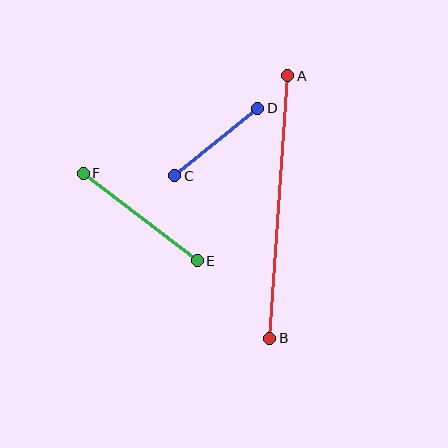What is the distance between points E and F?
The distance is approximately 144 pixels.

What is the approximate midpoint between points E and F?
The midpoint is at approximately (140, 217) pixels.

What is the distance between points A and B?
The distance is approximately 263 pixels.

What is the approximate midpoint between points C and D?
The midpoint is at approximately (216, 142) pixels.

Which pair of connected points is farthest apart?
Points A and B are farthest apart.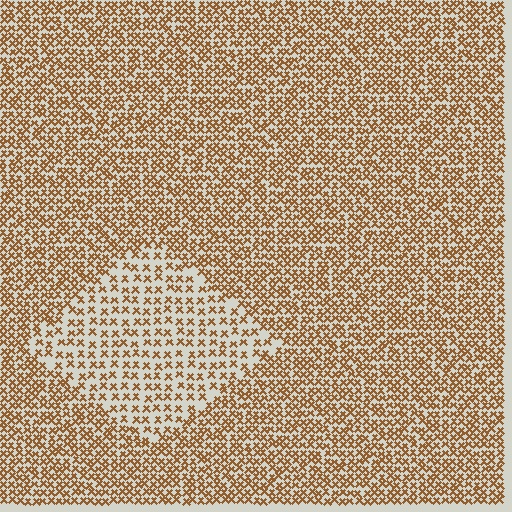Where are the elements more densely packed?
The elements are more densely packed outside the diamond boundary.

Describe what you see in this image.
The image contains small brown elements arranged at two different densities. A diamond-shaped region is visible where the elements are less densely packed than the surrounding area.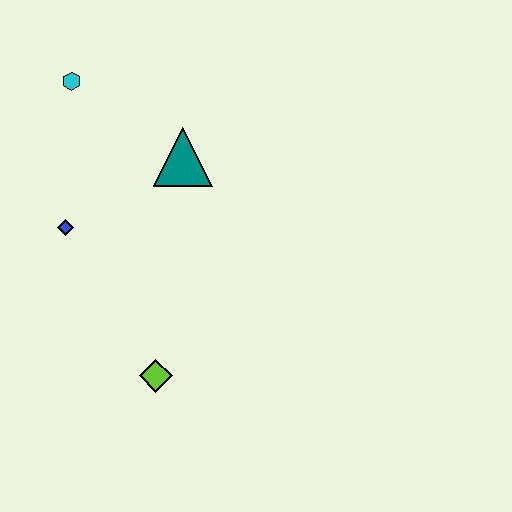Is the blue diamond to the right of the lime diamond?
No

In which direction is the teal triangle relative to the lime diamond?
The teal triangle is above the lime diamond.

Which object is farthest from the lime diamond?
The cyan hexagon is farthest from the lime diamond.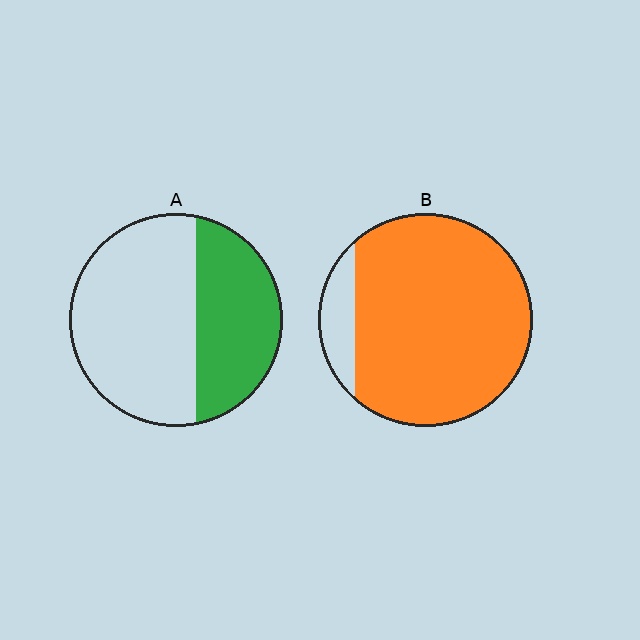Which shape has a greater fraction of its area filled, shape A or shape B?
Shape B.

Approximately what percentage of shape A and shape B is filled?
A is approximately 40% and B is approximately 90%.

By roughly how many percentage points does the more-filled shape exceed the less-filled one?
By roughly 50 percentage points (B over A).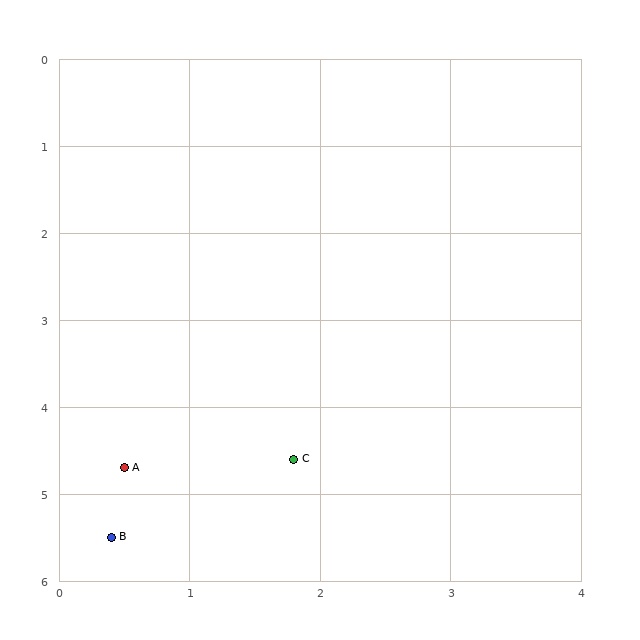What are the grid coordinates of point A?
Point A is at approximately (0.5, 4.7).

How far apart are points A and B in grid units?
Points A and B are about 0.8 grid units apart.